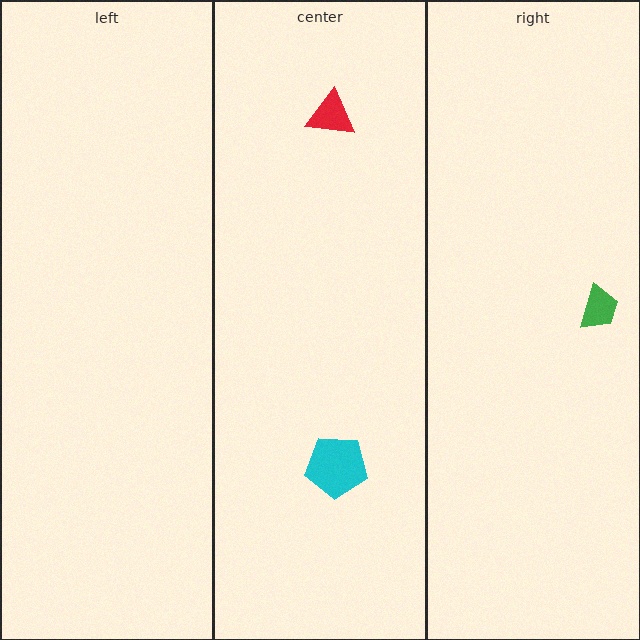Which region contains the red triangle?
The center region.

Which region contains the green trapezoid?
The right region.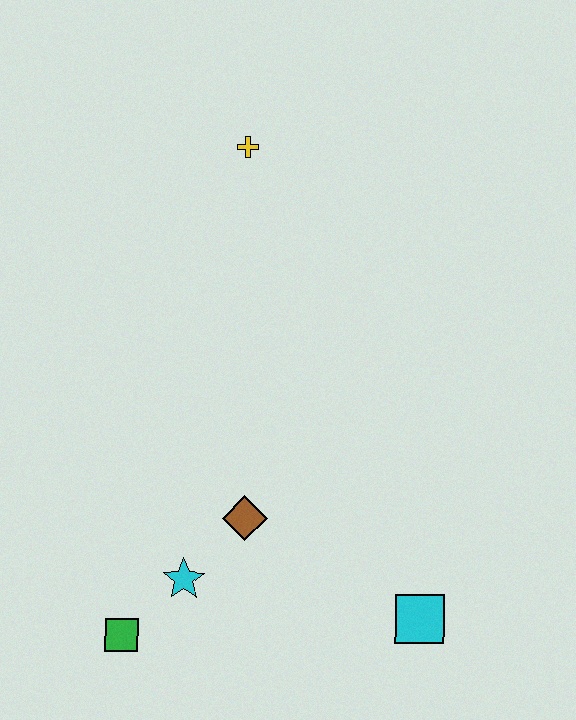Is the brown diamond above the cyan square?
Yes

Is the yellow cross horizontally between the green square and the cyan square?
Yes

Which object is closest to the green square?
The cyan star is closest to the green square.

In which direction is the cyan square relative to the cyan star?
The cyan square is to the right of the cyan star.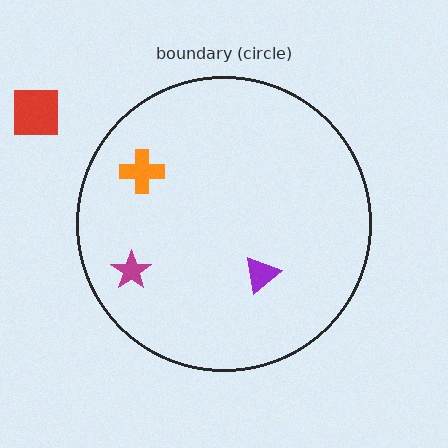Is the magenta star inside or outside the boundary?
Inside.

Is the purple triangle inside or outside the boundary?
Inside.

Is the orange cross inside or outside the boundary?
Inside.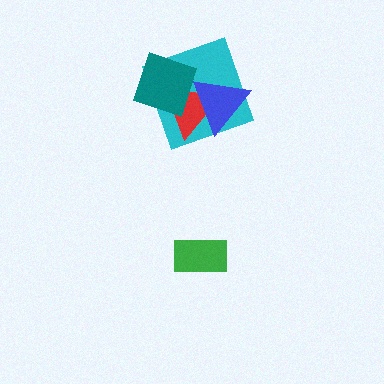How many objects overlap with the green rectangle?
0 objects overlap with the green rectangle.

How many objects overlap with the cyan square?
3 objects overlap with the cyan square.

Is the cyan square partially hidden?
Yes, it is partially covered by another shape.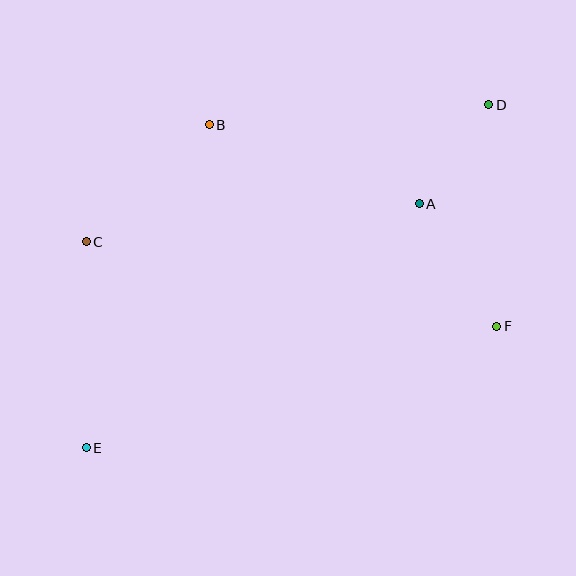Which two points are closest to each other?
Points A and D are closest to each other.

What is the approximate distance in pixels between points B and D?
The distance between B and D is approximately 281 pixels.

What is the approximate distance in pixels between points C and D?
The distance between C and D is approximately 425 pixels.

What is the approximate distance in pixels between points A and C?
The distance between A and C is approximately 335 pixels.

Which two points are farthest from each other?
Points D and E are farthest from each other.